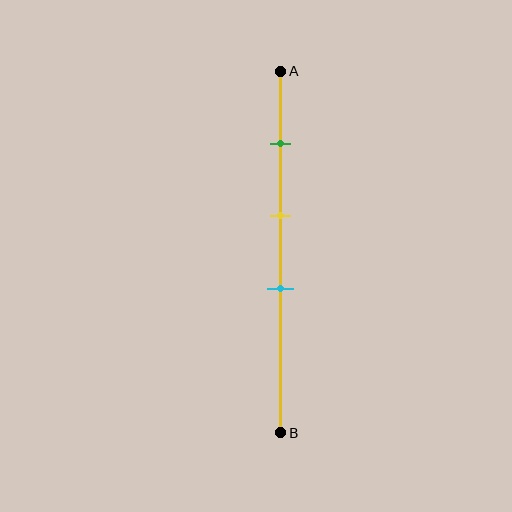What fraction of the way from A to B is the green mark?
The green mark is approximately 20% (0.2) of the way from A to B.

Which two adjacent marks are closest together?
The yellow and cyan marks are the closest adjacent pair.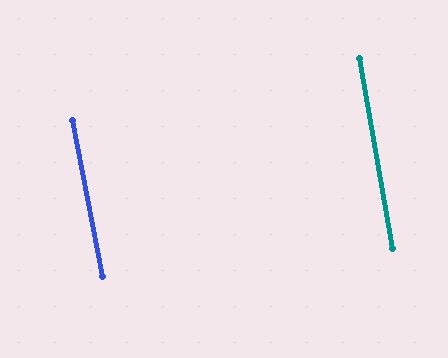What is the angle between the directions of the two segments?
Approximately 1 degree.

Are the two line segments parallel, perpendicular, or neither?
Parallel — their directions differ by only 1.1°.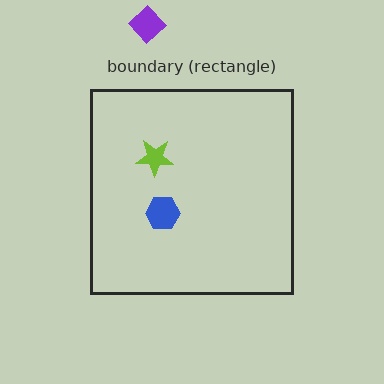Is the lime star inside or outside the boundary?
Inside.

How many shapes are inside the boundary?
2 inside, 1 outside.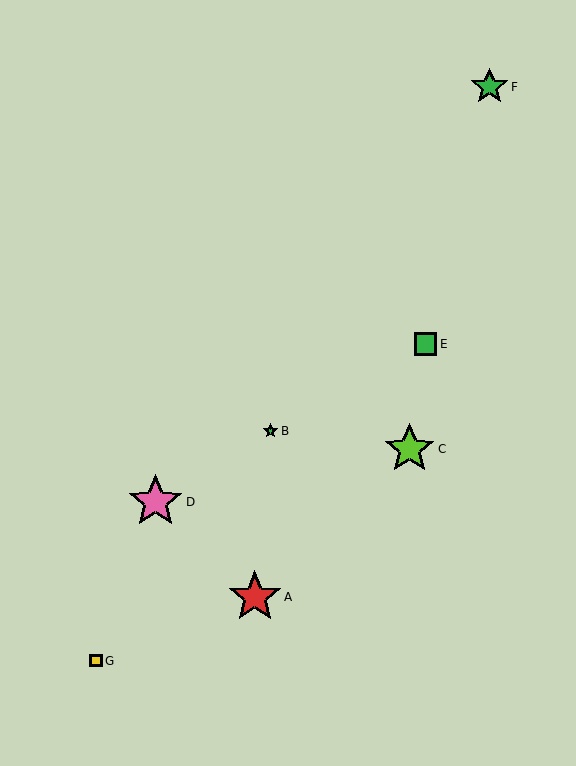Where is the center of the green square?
The center of the green square is at (426, 344).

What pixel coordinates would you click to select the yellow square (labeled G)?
Click at (96, 661) to select the yellow square G.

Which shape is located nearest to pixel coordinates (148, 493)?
The pink star (labeled D) at (156, 502) is nearest to that location.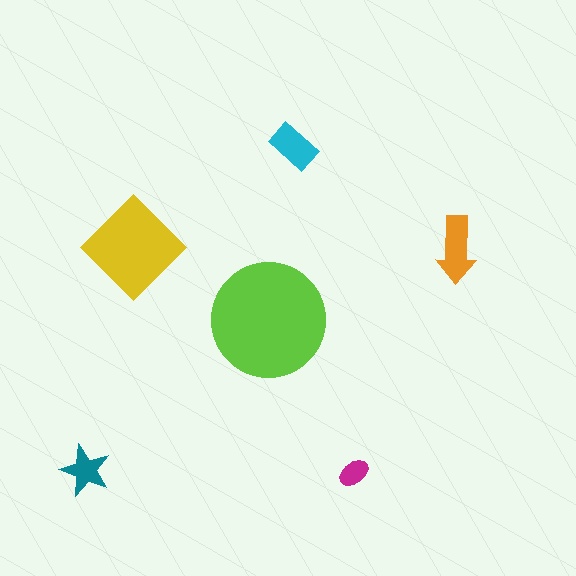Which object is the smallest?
The magenta ellipse.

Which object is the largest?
The lime circle.